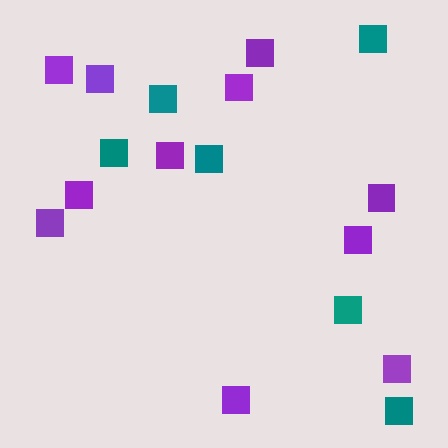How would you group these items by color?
There are 2 groups: one group of teal squares (6) and one group of purple squares (11).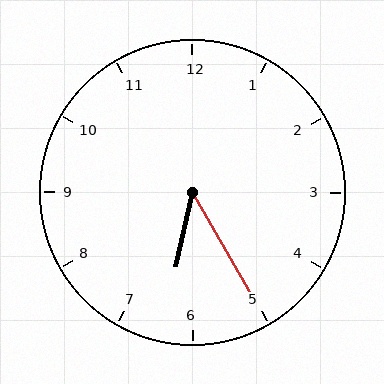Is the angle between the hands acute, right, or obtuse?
It is acute.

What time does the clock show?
6:25.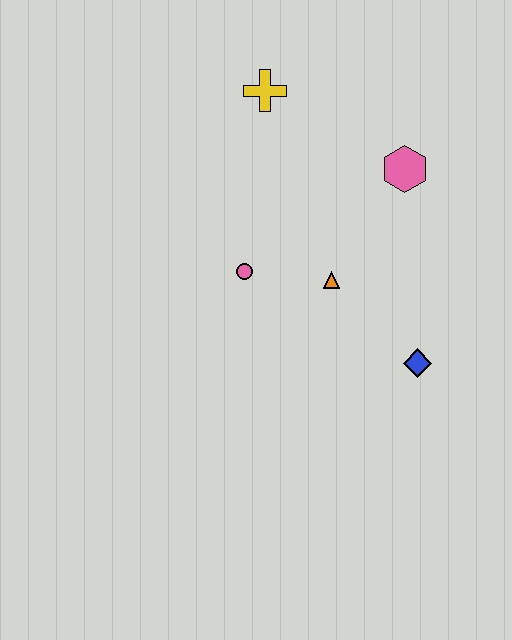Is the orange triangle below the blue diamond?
No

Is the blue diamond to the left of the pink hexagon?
No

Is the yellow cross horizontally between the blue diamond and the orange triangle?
No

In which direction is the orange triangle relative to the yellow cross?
The orange triangle is below the yellow cross.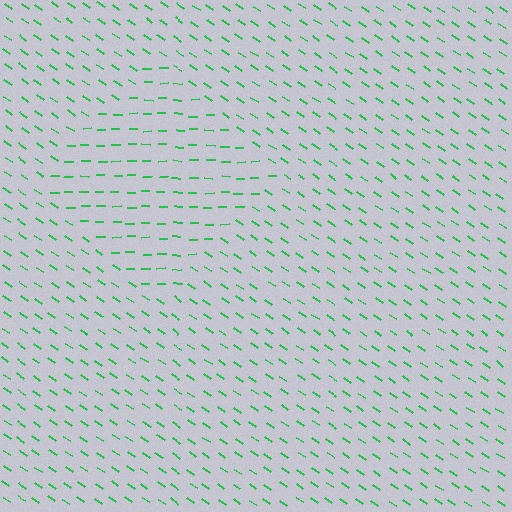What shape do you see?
I see a diamond.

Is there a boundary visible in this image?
Yes, there is a texture boundary formed by a change in line orientation.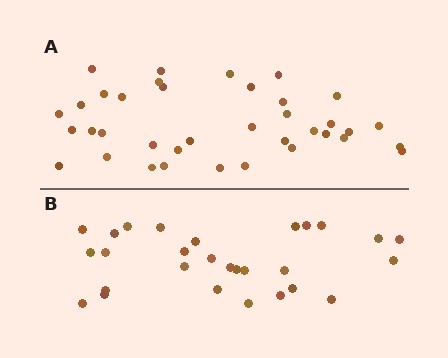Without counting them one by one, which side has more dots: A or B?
Region A (the top region) has more dots.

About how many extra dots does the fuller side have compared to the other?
Region A has roughly 8 or so more dots than region B.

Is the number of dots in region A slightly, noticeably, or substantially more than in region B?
Region A has noticeably more, but not dramatically so. The ratio is roughly 1.3 to 1.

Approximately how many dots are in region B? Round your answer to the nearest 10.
About 30 dots. (The exact count is 28, which rounds to 30.)